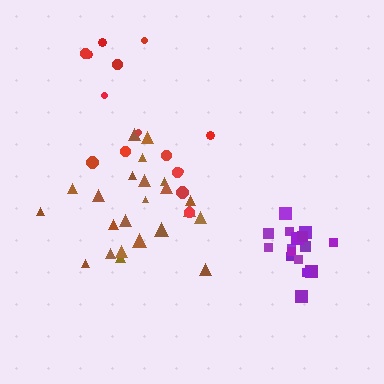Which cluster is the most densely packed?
Purple.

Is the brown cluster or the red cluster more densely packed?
Brown.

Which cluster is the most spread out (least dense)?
Red.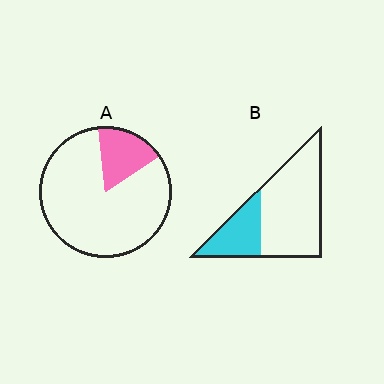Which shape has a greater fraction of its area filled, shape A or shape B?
Shape B.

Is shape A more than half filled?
No.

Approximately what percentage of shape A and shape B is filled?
A is approximately 20% and B is approximately 30%.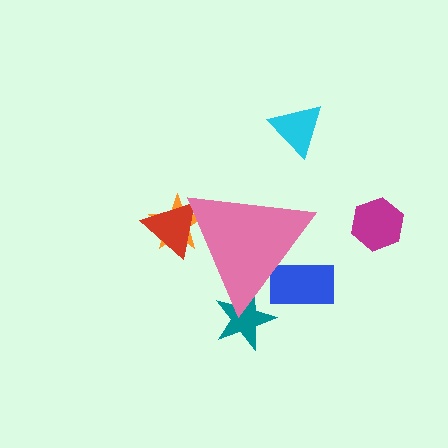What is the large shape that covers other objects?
A pink triangle.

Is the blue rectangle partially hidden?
Yes, the blue rectangle is partially hidden behind the pink triangle.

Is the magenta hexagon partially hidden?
No, the magenta hexagon is fully visible.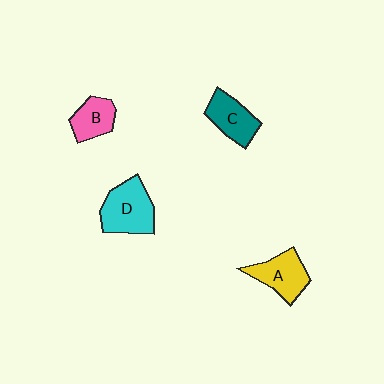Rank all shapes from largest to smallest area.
From largest to smallest: D (cyan), A (yellow), C (teal), B (pink).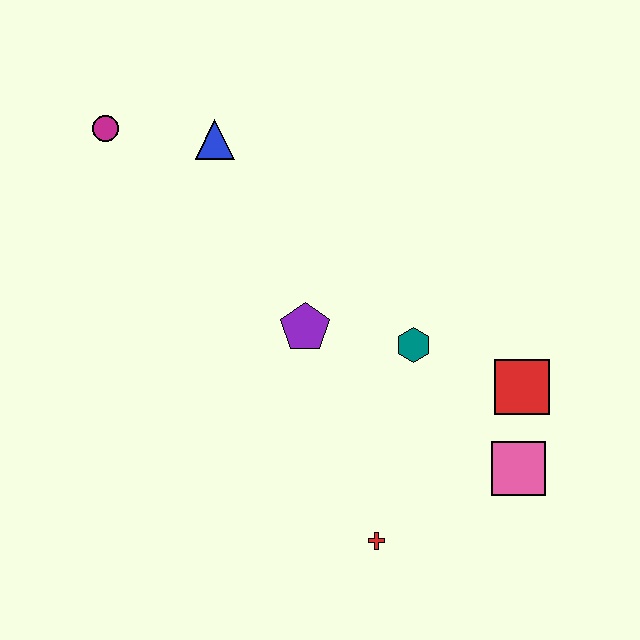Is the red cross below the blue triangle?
Yes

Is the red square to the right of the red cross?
Yes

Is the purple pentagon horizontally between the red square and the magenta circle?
Yes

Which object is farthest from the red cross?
The magenta circle is farthest from the red cross.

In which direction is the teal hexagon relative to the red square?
The teal hexagon is to the left of the red square.